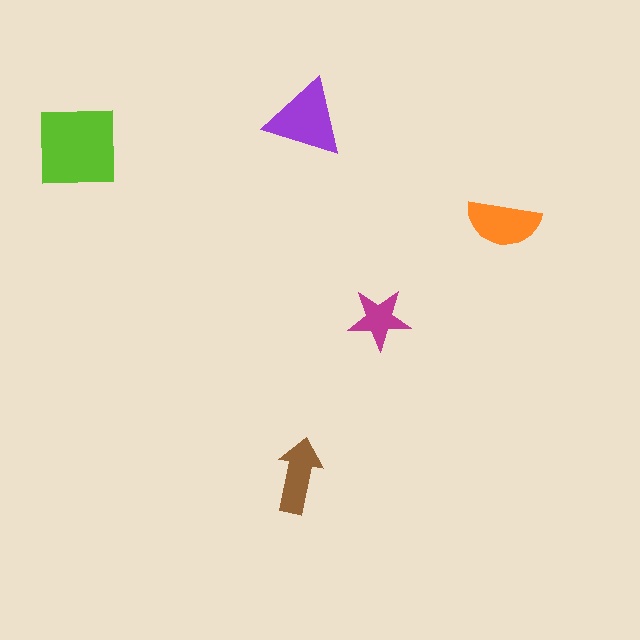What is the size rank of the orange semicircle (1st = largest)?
3rd.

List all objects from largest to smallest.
The lime square, the purple triangle, the orange semicircle, the brown arrow, the magenta star.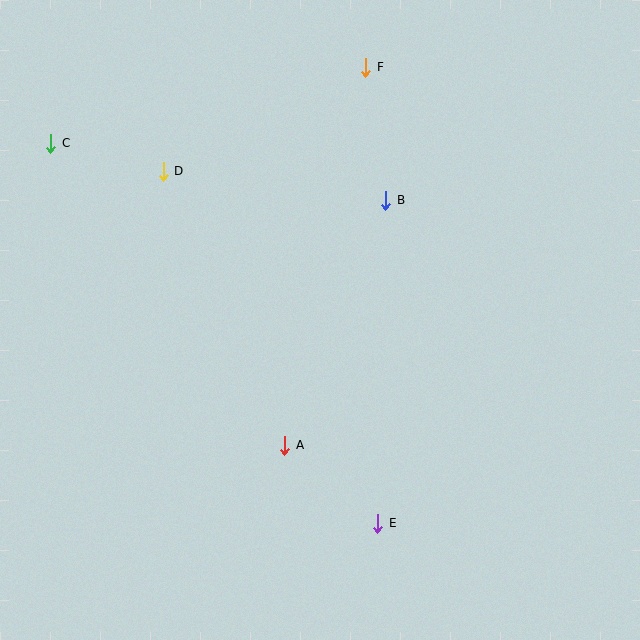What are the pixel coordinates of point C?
Point C is at (51, 143).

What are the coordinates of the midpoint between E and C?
The midpoint between E and C is at (214, 333).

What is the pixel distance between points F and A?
The distance between F and A is 387 pixels.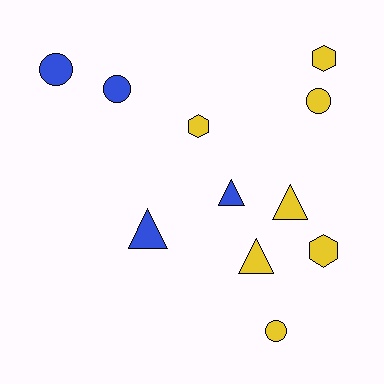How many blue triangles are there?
There are 2 blue triangles.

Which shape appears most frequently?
Circle, with 4 objects.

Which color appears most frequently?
Yellow, with 7 objects.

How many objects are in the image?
There are 11 objects.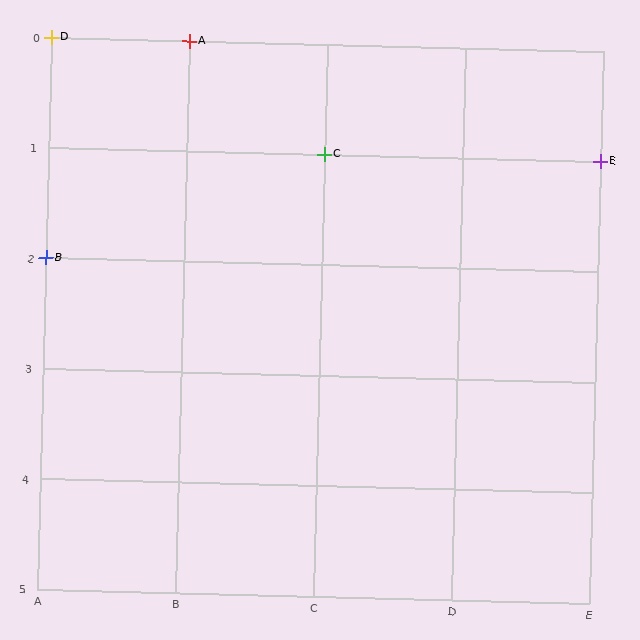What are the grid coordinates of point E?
Point E is at grid coordinates (E, 1).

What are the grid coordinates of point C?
Point C is at grid coordinates (C, 1).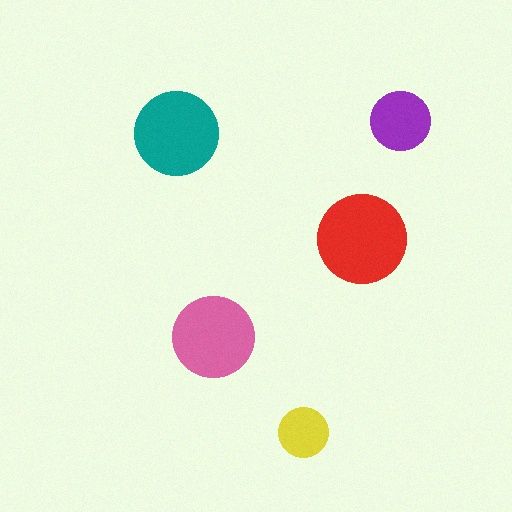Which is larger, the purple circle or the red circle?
The red one.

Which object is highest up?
The purple circle is topmost.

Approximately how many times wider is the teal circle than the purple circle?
About 1.5 times wider.